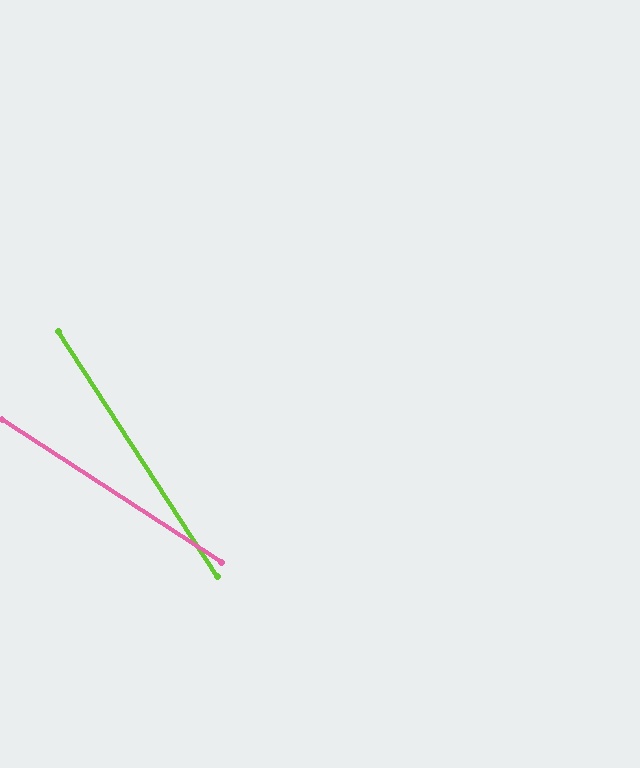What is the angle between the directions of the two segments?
Approximately 24 degrees.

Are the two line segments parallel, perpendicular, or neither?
Neither parallel nor perpendicular — they differ by about 24°.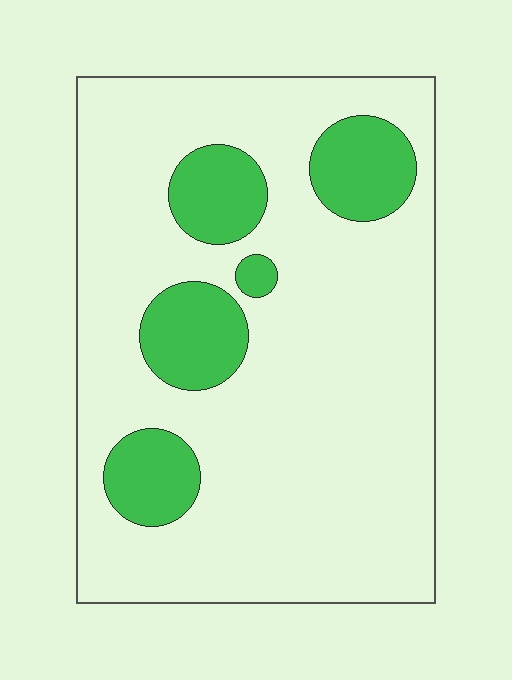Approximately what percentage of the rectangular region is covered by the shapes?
Approximately 20%.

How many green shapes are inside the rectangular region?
5.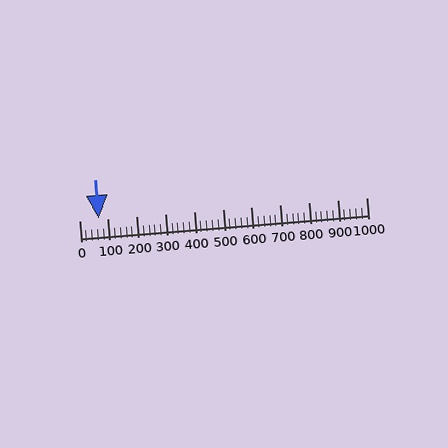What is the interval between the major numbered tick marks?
The major tick marks are spaced 100 units apart.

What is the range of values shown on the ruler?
The ruler shows values from 0 to 1000.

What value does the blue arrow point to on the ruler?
The blue arrow points to approximately 68.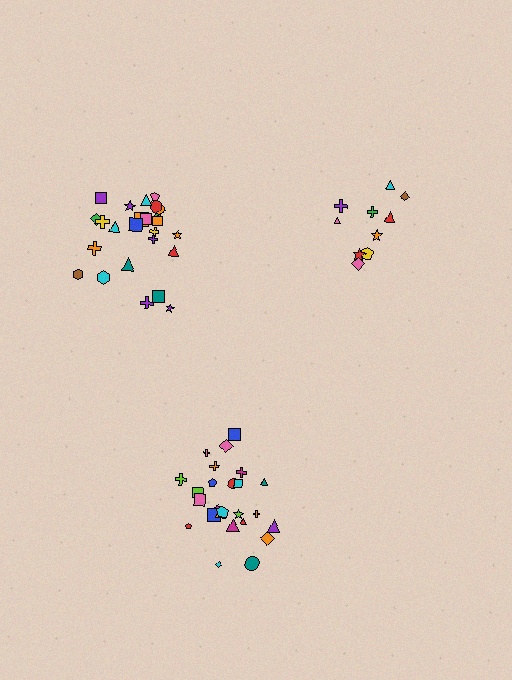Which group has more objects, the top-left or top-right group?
The top-left group.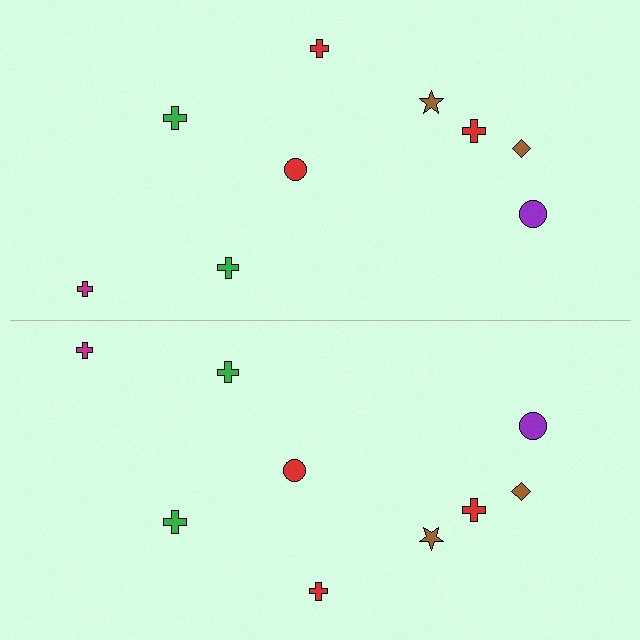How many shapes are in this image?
There are 18 shapes in this image.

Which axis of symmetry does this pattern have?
The pattern has a horizontal axis of symmetry running through the center of the image.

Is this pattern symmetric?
Yes, this pattern has bilateral (reflection) symmetry.